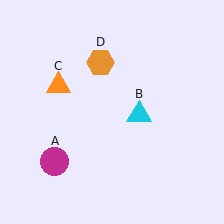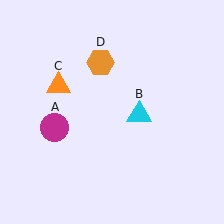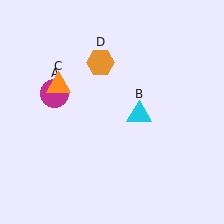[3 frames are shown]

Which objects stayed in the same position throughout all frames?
Cyan triangle (object B) and orange triangle (object C) and orange hexagon (object D) remained stationary.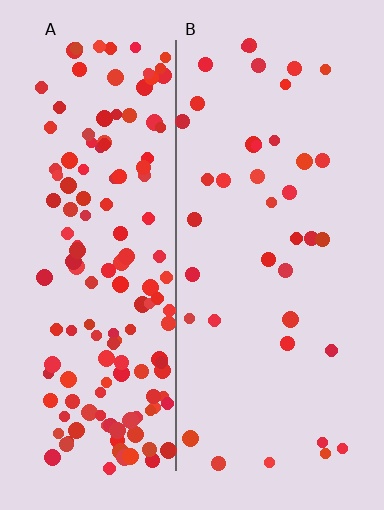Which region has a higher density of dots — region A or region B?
A (the left).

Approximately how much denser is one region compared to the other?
Approximately 3.8× — region A over region B.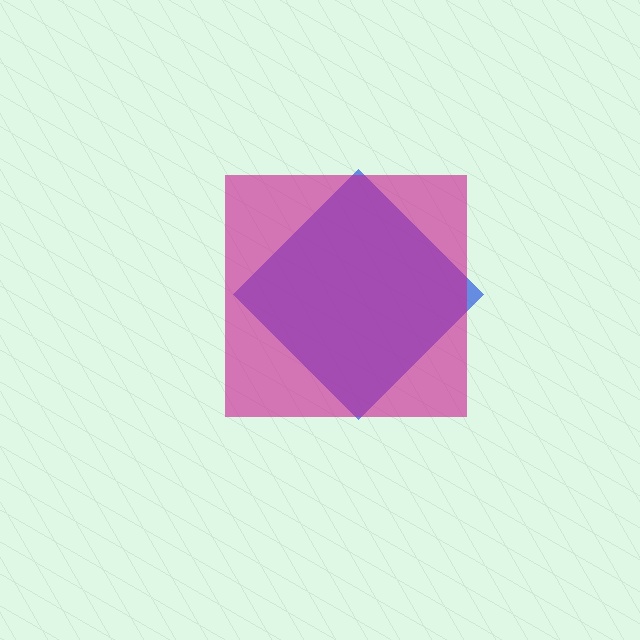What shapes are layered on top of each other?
The layered shapes are: a blue diamond, a magenta square.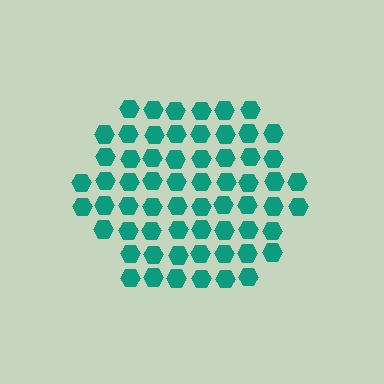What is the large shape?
The large shape is a hexagon.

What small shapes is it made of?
It is made of small hexagons.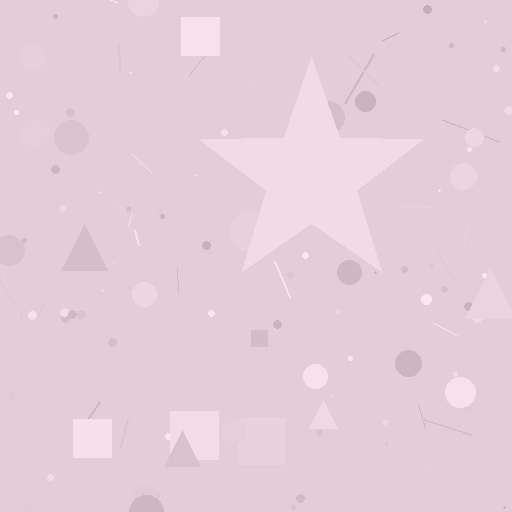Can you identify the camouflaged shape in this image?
The camouflaged shape is a star.